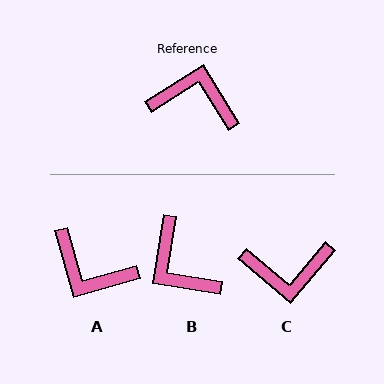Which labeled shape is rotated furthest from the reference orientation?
A, about 164 degrees away.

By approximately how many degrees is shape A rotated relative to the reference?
Approximately 164 degrees counter-clockwise.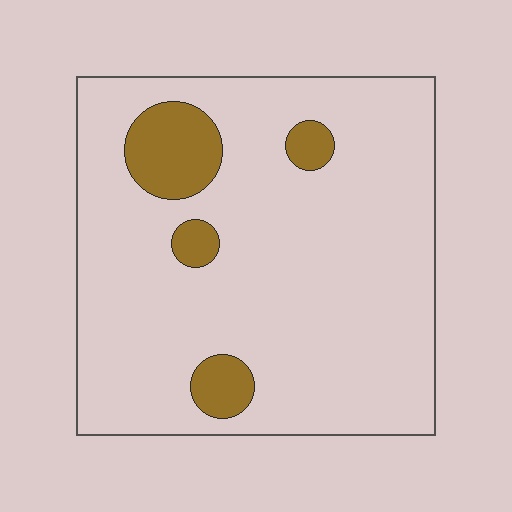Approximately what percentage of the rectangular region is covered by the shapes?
Approximately 10%.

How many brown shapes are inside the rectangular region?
4.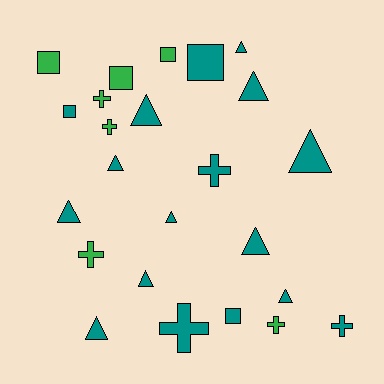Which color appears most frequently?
Teal, with 17 objects.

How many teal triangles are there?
There are 11 teal triangles.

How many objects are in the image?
There are 24 objects.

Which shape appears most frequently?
Triangle, with 11 objects.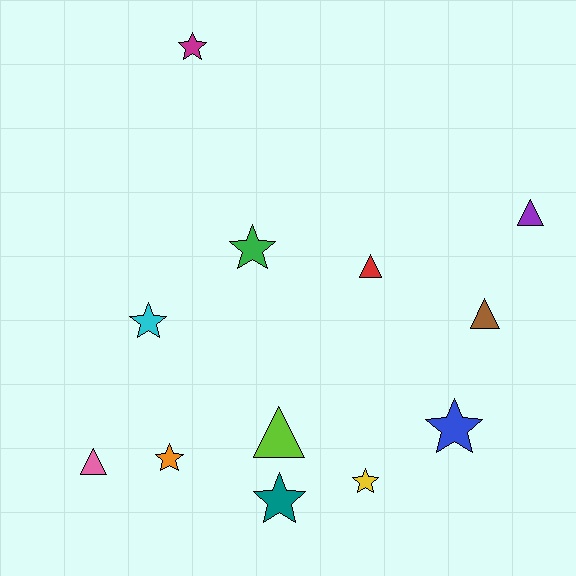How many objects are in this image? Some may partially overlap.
There are 12 objects.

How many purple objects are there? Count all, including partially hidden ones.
There is 1 purple object.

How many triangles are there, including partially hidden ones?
There are 5 triangles.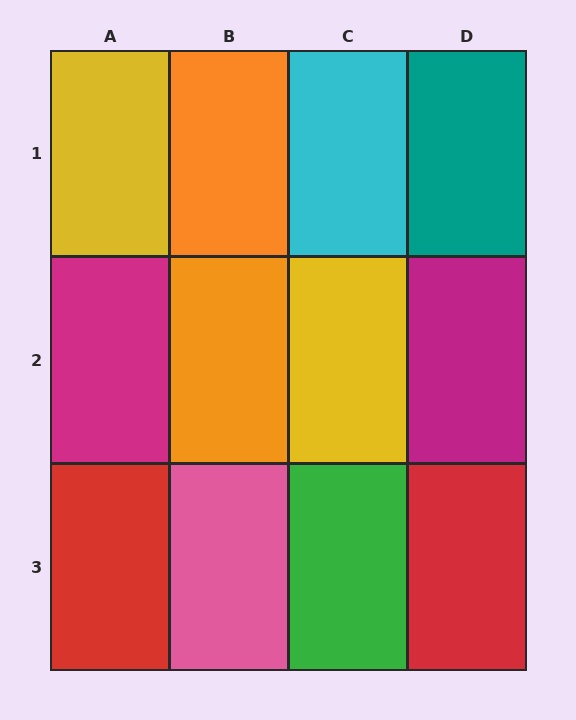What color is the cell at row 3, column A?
Red.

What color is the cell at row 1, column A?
Yellow.